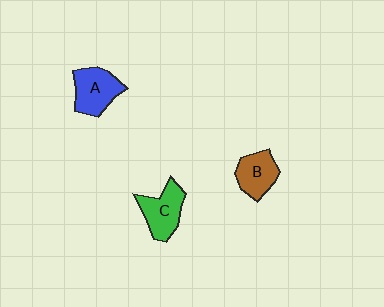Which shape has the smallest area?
Shape B (brown).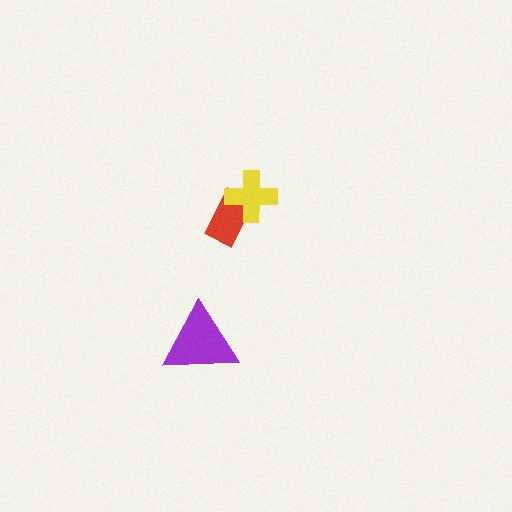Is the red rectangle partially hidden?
Yes, it is partially covered by another shape.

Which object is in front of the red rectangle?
The yellow cross is in front of the red rectangle.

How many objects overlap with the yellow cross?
1 object overlaps with the yellow cross.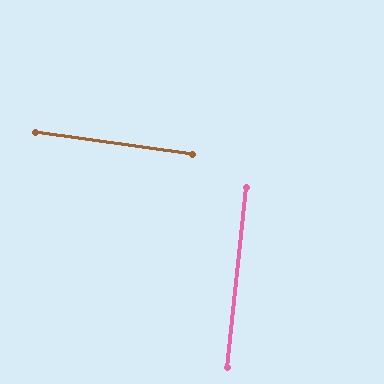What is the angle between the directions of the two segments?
Approximately 88 degrees.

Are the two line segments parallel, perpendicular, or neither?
Perpendicular — they meet at approximately 88°.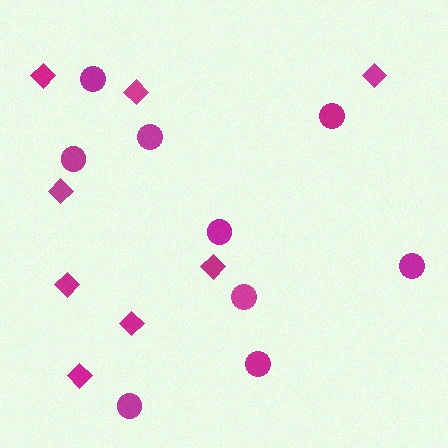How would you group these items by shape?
There are 2 groups: one group of diamonds (8) and one group of circles (9).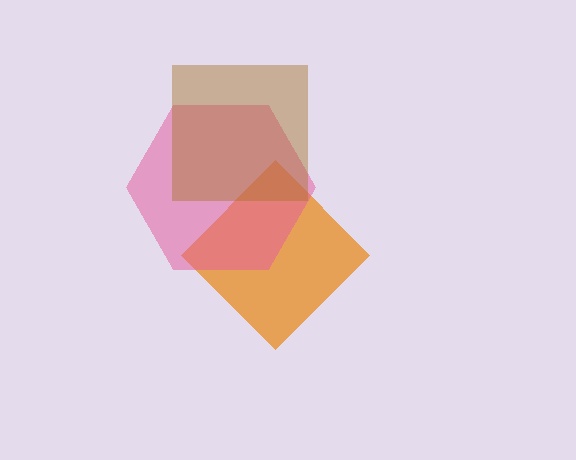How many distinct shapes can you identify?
There are 3 distinct shapes: an orange diamond, a pink hexagon, a brown square.